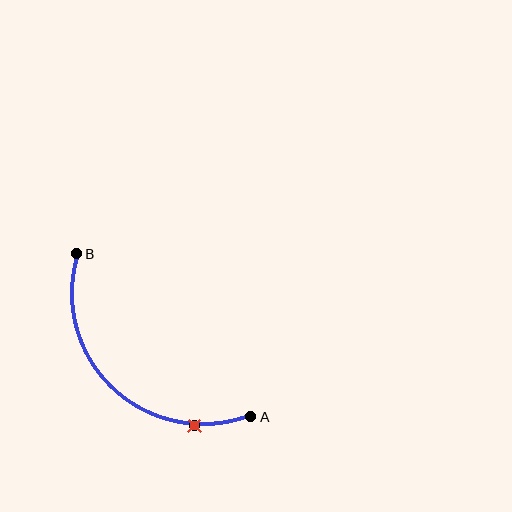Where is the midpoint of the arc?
The arc midpoint is the point on the curve farthest from the straight line joining A and B. It sits below and to the left of that line.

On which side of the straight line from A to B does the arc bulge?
The arc bulges below and to the left of the straight line connecting A and B.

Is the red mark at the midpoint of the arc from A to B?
No. The red mark lies on the arc but is closer to endpoint A. The arc midpoint would be at the point on the curve equidistant along the arc from both A and B.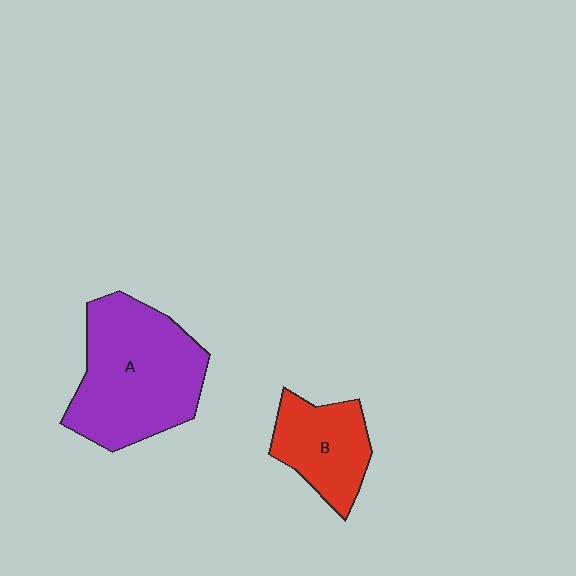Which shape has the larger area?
Shape A (purple).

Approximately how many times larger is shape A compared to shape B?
Approximately 1.9 times.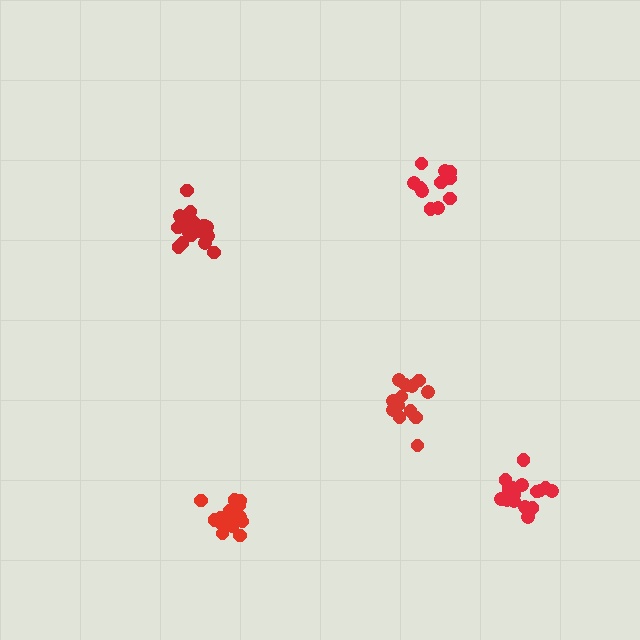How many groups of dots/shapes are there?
There are 5 groups.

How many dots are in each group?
Group 1: 17 dots, Group 2: 16 dots, Group 3: 13 dots, Group 4: 11 dots, Group 5: 16 dots (73 total).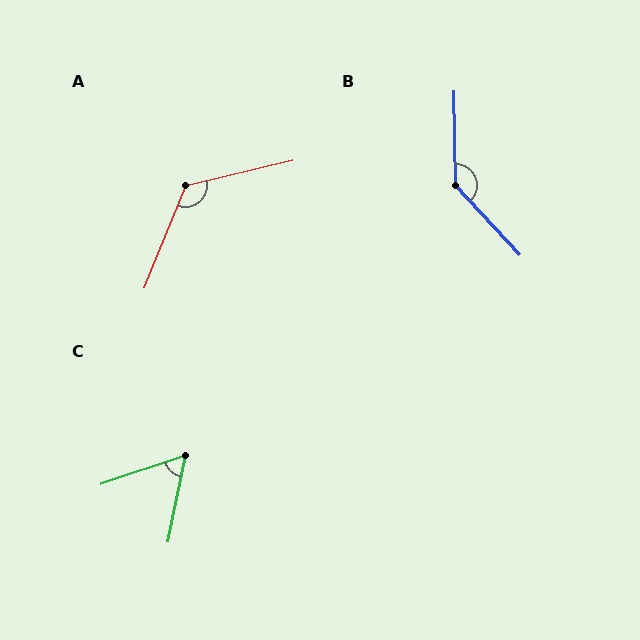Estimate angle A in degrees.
Approximately 126 degrees.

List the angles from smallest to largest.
C (60°), A (126°), B (138°).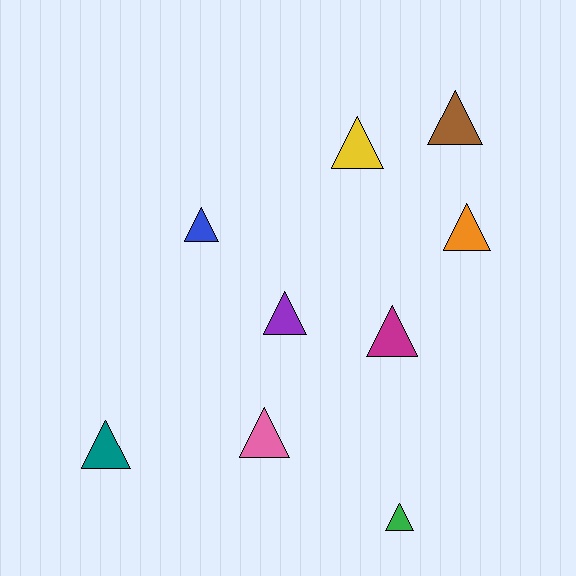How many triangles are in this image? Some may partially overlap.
There are 9 triangles.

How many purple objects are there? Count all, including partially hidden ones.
There is 1 purple object.